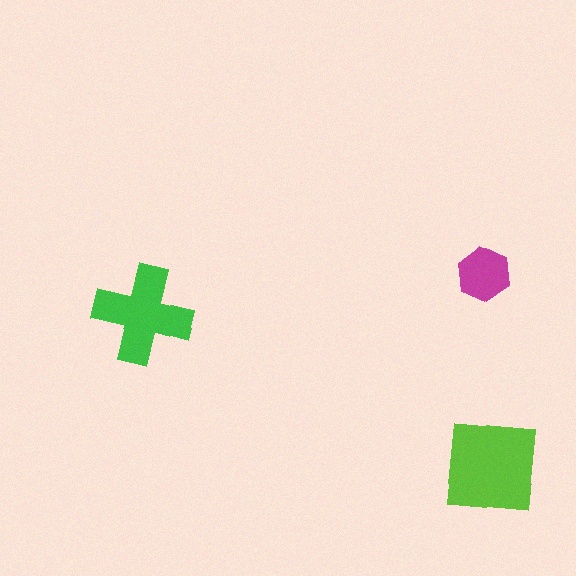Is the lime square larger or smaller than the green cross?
Larger.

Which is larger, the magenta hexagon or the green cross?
The green cross.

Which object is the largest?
The lime square.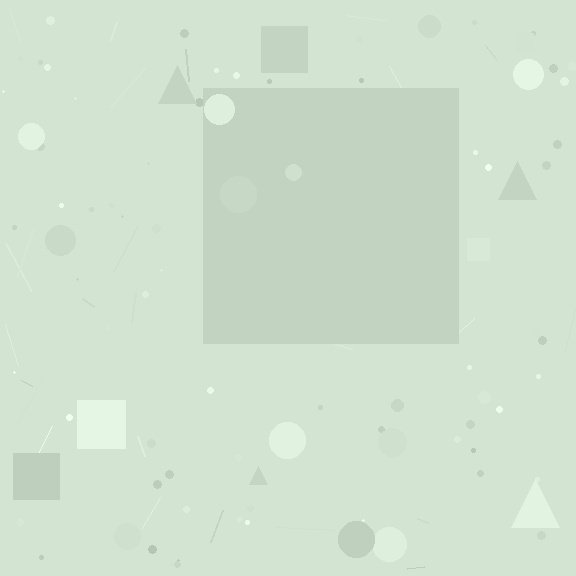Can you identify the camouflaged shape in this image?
The camouflaged shape is a square.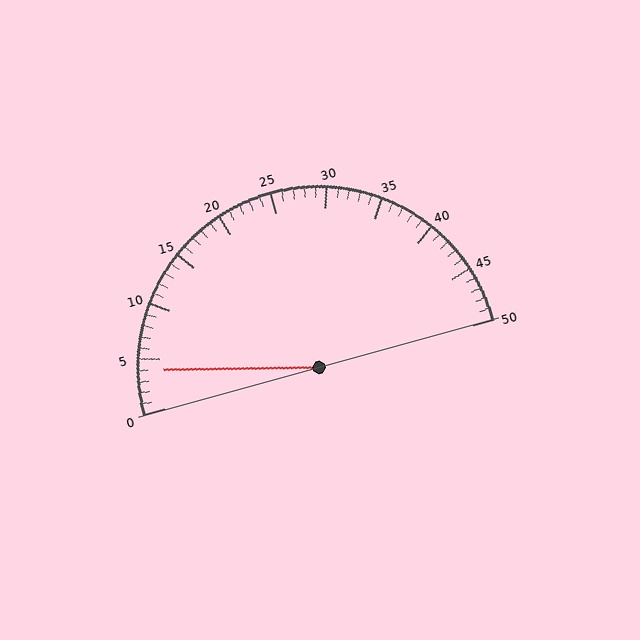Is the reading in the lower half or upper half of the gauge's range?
The reading is in the lower half of the range (0 to 50).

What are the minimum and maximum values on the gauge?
The gauge ranges from 0 to 50.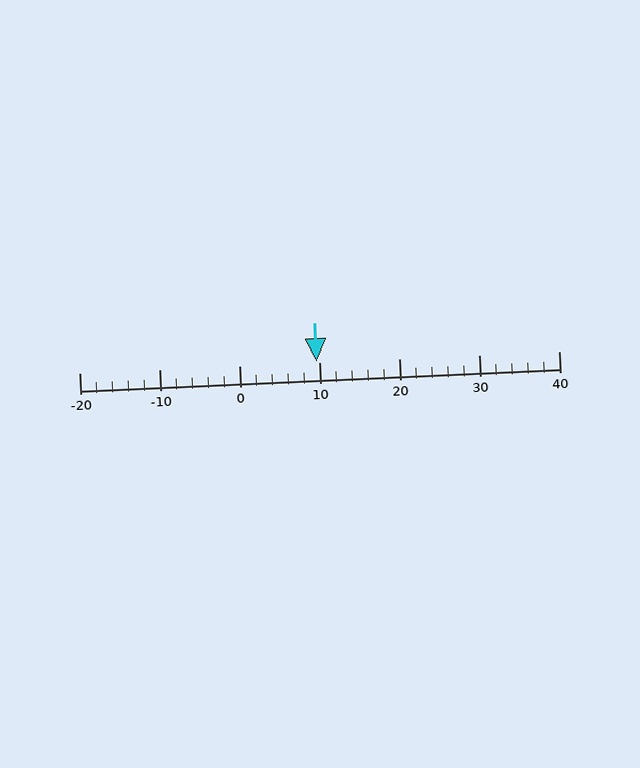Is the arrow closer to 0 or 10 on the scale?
The arrow is closer to 10.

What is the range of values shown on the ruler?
The ruler shows values from -20 to 40.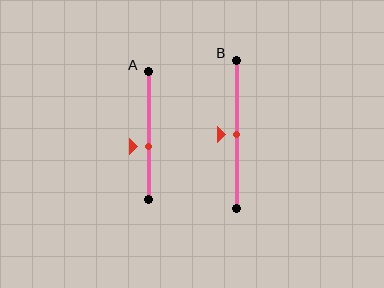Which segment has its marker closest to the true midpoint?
Segment B has its marker closest to the true midpoint.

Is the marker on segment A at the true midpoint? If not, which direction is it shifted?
No, the marker on segment A is shifted downward by about 9% of the segment length.